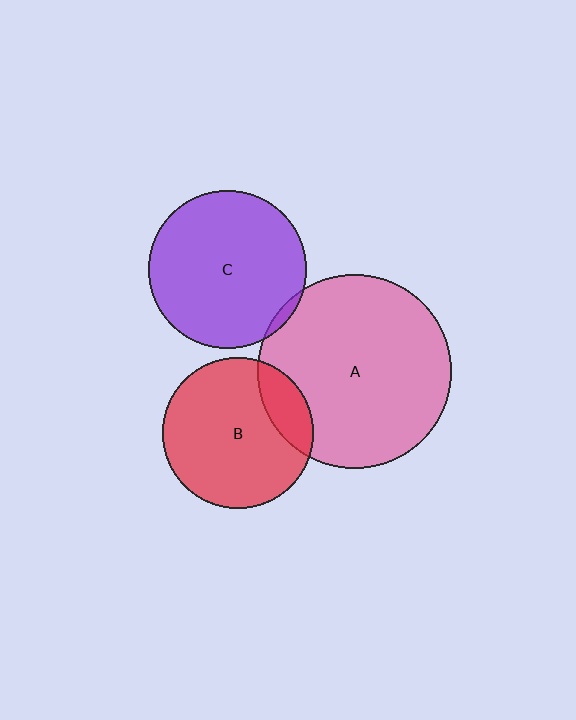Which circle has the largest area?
Circle A (pink).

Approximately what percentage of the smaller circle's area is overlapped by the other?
Approximately 15%.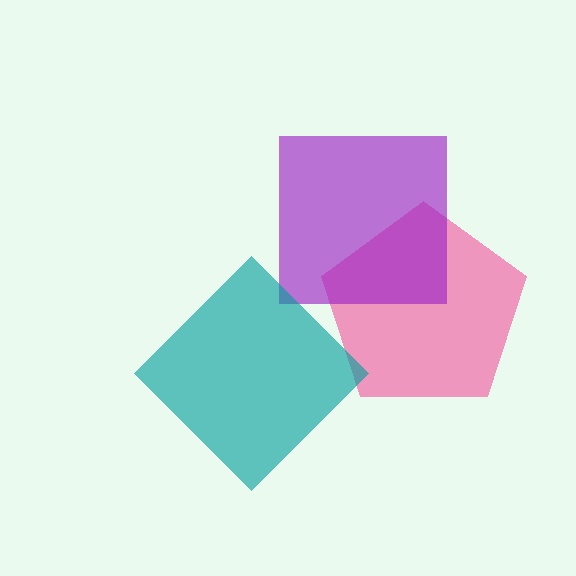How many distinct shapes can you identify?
There are 3 distinct shapes: a pink pentagon, a purple square, a teal diamond.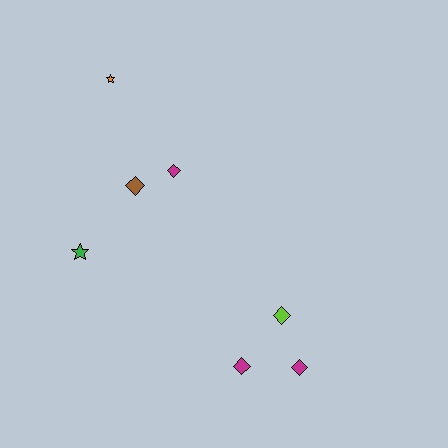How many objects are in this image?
There are 7 objects.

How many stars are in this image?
There are 2 stars.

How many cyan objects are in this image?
There are no cyan objects.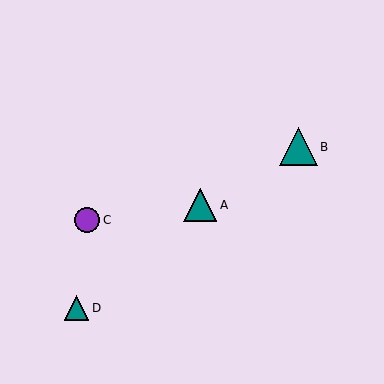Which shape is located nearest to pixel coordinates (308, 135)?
The teal triangle (labeled B) at (299, 147) is nearest to that location.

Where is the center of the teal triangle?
The center of the teal triangle is at (200, 205).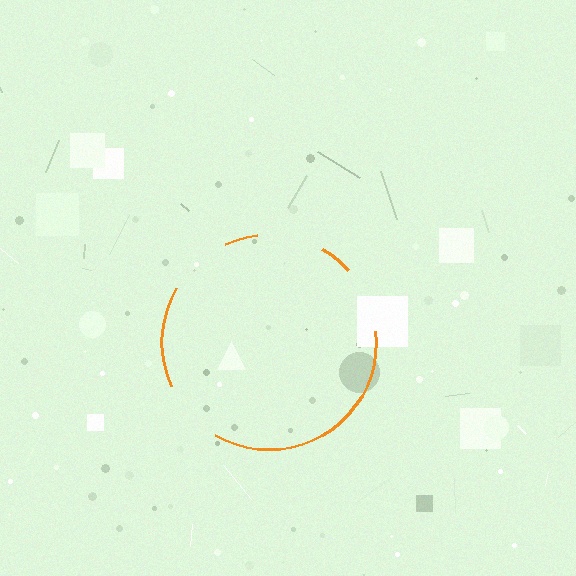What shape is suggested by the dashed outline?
The dashed outline suggests a circle.